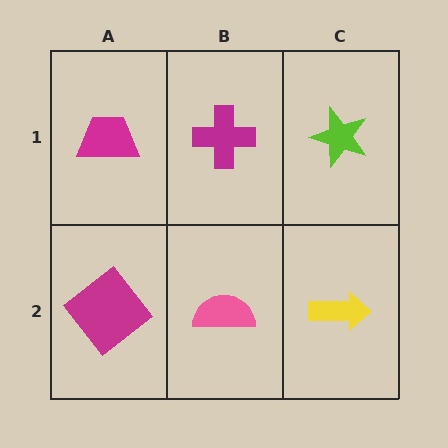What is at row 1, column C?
A lime star.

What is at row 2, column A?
A magenta diamond.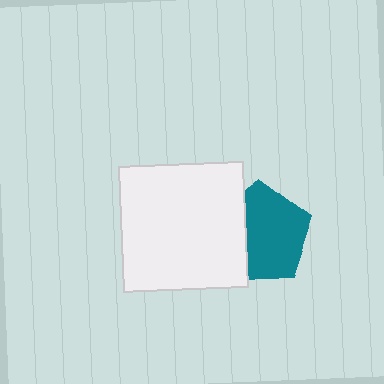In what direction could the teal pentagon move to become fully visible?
The teal pentagon could move right. That would shift it out from behind the white square entirely.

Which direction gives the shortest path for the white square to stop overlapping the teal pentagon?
Moving left gives the shortest separation.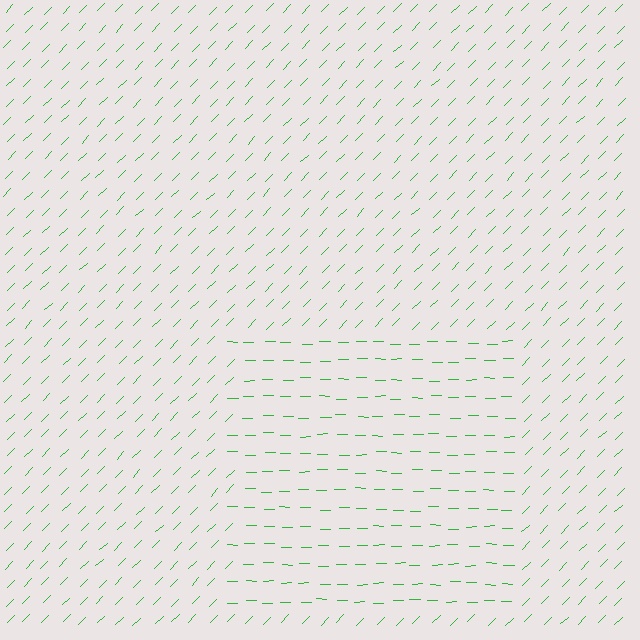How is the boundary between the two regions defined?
The boundary is defined purely by a change in line orientation (approximately 45 degrees difference). All lines are the same color and thickness.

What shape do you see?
I see a rectangle.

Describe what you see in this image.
The image is filled with small green line segments. A rectangle region in the image has lines oriented differently from the surrounding lines, creating a visible texture boundary.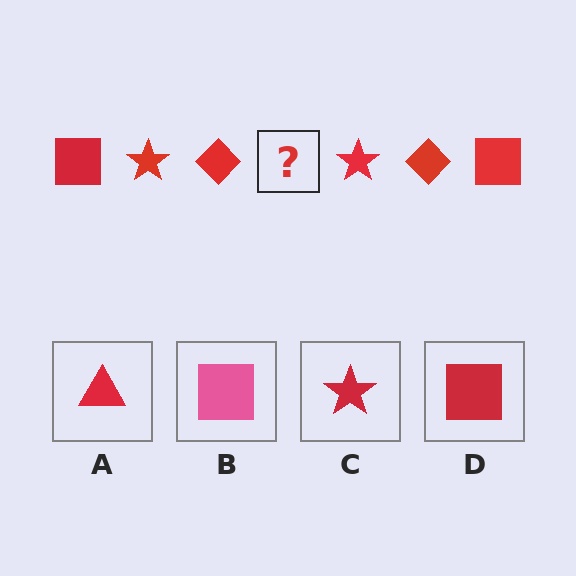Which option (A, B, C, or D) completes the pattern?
D.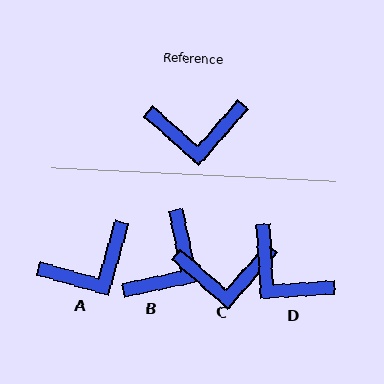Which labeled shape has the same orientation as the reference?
C.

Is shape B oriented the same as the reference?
No, it is off by about 53 degrees.